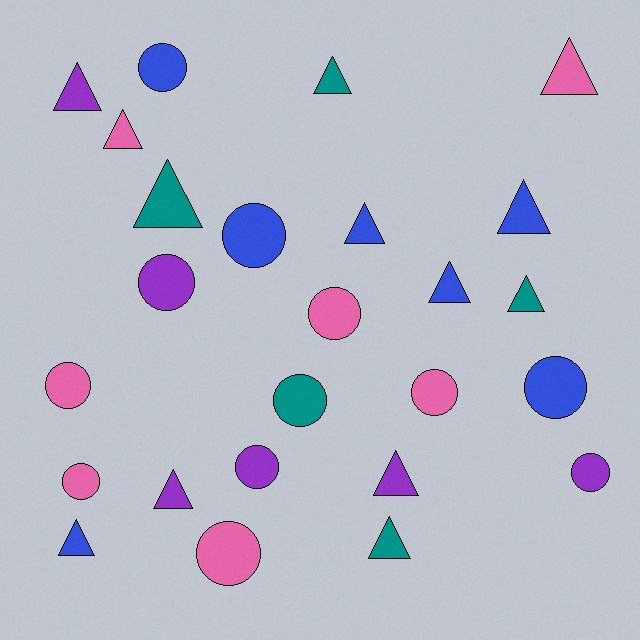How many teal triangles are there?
There are 4 teal triangles.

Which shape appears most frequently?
Triangle, with 13 objects.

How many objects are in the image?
There are 25 objects.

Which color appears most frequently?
Pink, with 7 objects.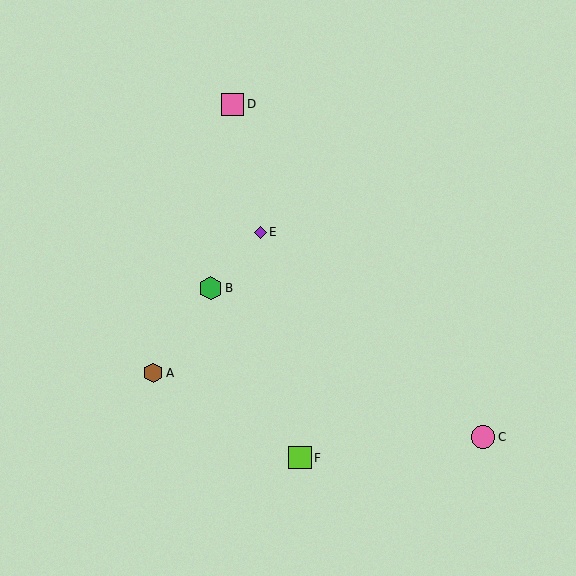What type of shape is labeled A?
Shape A is a brown hexagon.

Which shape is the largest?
The pink circle (labeled C) is the largest.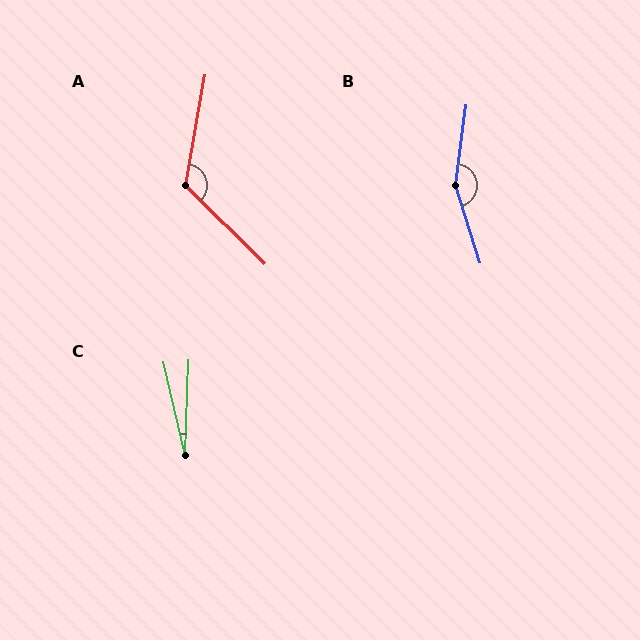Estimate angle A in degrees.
Approximately 125 degrees.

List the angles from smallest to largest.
C (15°), A (125°), B (155°).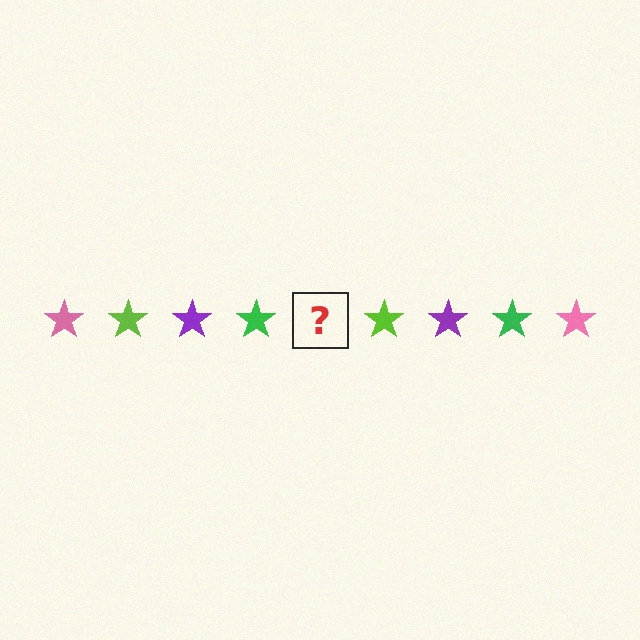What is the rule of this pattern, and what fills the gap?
The rule is that the pattern cycles through pink, lime, purple, green stars. The gap should be filled with a pink star.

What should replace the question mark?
The question mark should be replaced with a pink star.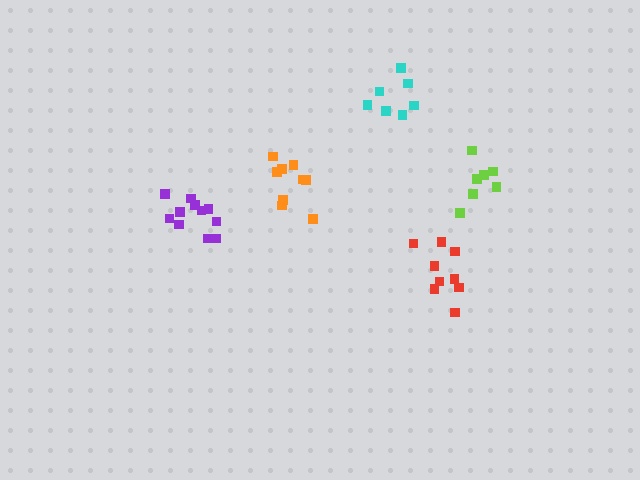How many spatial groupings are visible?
There are 5 spatial groupings.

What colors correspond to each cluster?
The clusters are colored: orange, cyan, red, purple, lime.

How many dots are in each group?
Group 1: 9 dots, Group 2: 7 dots, Group 3: 9 dots, Group 4: 11 dots, Group 5: 7 dots (43 total).